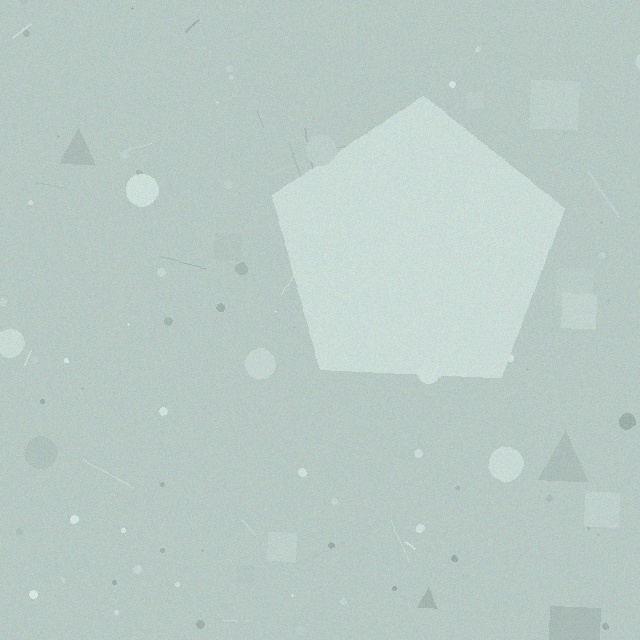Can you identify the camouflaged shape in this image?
The camouflaged shape is a pentagon.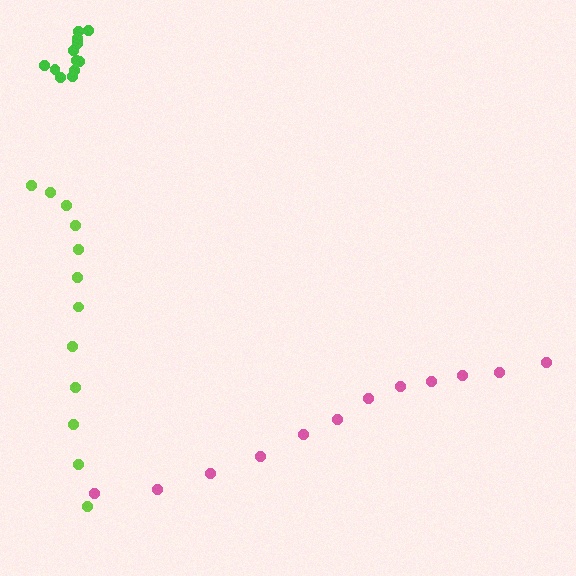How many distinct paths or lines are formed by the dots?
There are 3 distinct paths.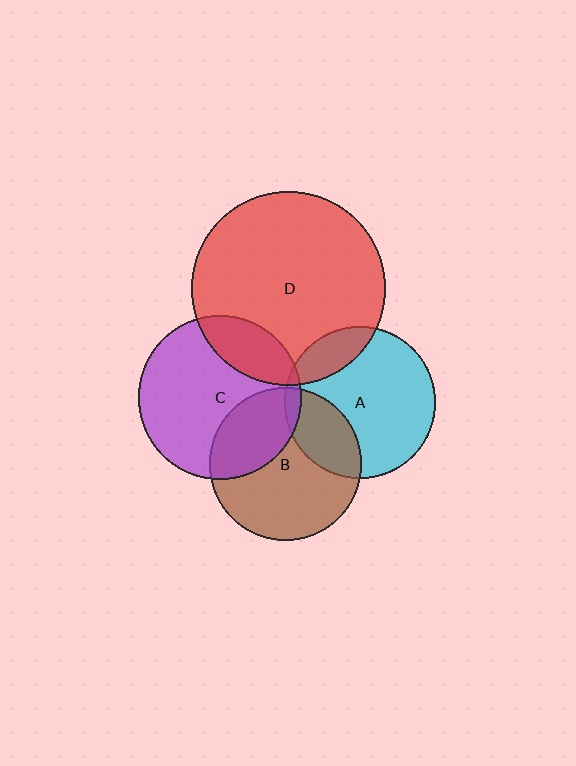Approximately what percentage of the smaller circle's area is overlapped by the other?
Approximately 30%.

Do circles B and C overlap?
Yes.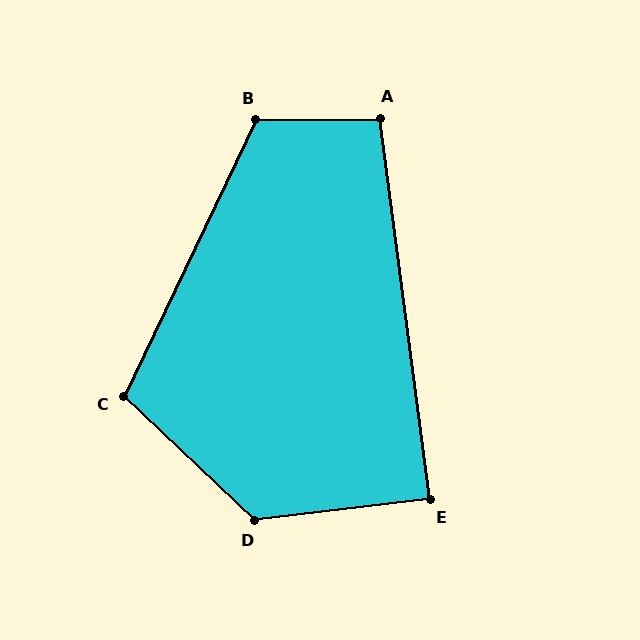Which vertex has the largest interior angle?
D, at approximately 130 degrees.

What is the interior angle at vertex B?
Approximately 116 degrees (obtuse).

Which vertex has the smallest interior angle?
E, at approximately 89 degrees.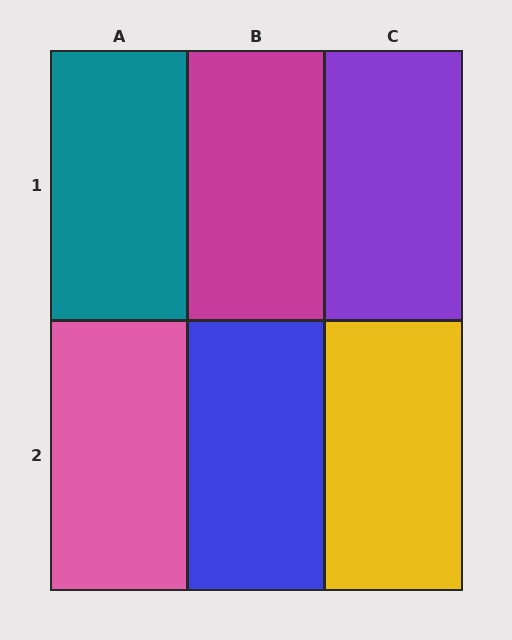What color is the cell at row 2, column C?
Yellow.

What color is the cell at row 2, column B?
Blue.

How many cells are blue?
1 cell is blue.